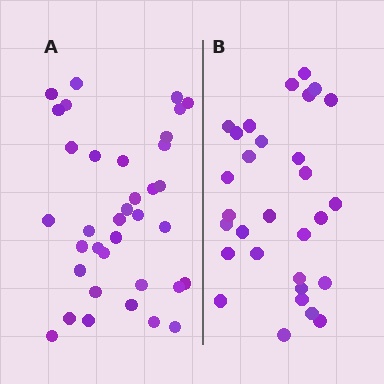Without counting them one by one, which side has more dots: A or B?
Region A (the left region) has more dots.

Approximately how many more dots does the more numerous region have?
Region A has about 6 more dots than region B.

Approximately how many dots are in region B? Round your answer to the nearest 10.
About 30 dots.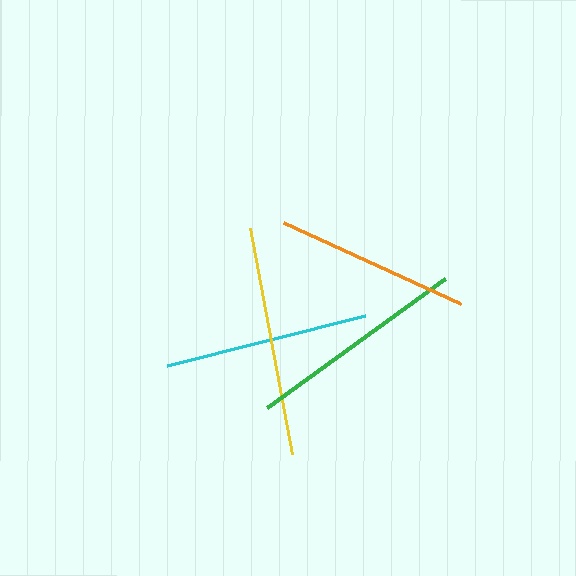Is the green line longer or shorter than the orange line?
The green line is longer than the orange line.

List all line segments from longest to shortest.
From longest to shortest: yellow, green, cyan, orange.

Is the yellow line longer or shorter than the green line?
The yellow line is longer than the green line.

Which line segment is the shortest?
The orange line is the shortest at approximately 195 pixels.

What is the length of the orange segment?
The orange segment is approximately 195 pixels long.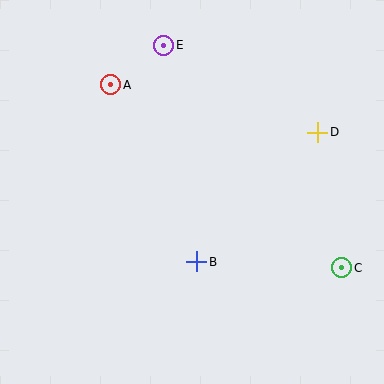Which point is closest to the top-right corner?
Point D is closest to the top-right corner.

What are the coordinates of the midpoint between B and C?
The midpoint between B and C is at (269, 265).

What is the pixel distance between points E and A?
The distance between E and A is 66 pixels.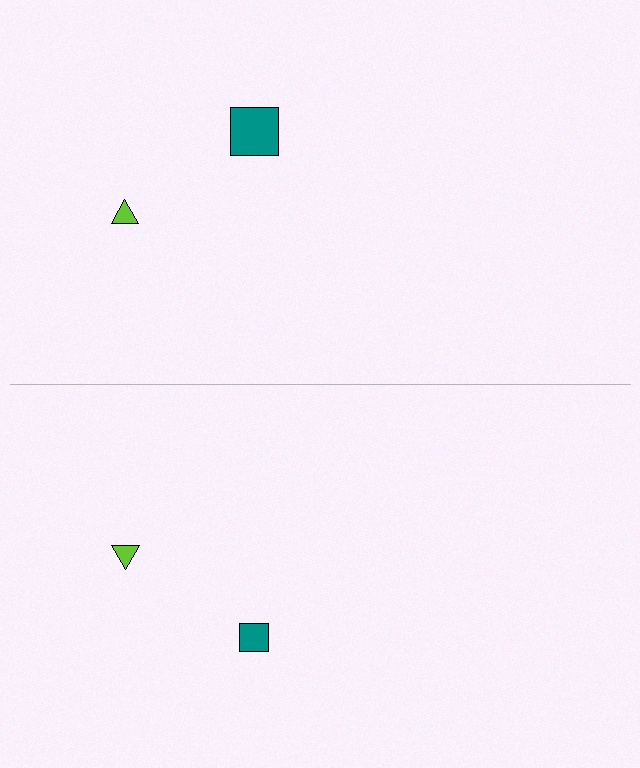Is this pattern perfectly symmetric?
No, the pattern is not perfectly symmetric. The teal square on the bottom side has a different size than its mirror counterpart.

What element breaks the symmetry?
The teal square on the bottom side has a different size than its mirror counterpart.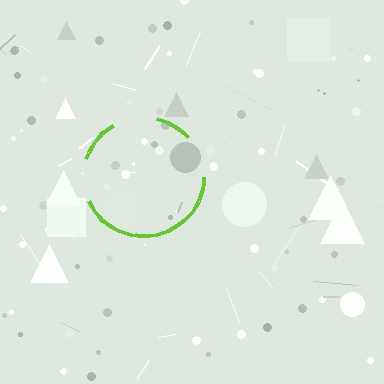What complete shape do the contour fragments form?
The contour fragments form a circle.